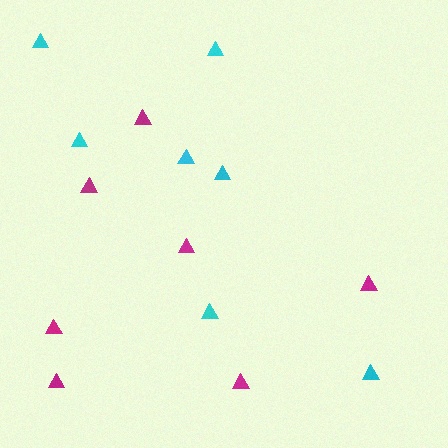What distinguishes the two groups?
There are 2 groups: one group of cyan triangles (7) and one group of magenta triangles (7).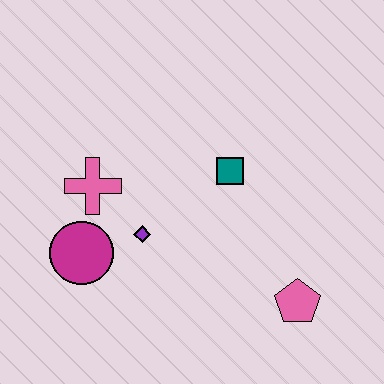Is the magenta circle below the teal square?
Yes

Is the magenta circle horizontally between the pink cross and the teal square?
No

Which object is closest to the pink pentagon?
The teal square is closest to the pink pentagon.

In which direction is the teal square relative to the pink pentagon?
The teal square is above the pink pentagon.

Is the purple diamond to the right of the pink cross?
Yes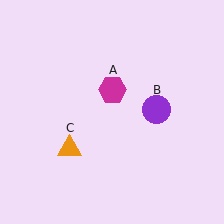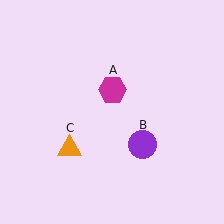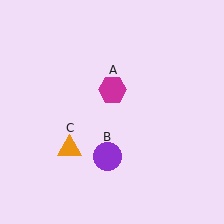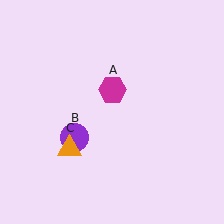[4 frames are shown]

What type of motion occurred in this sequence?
The purple circle (object B) rotated clockwise around the center of the scene.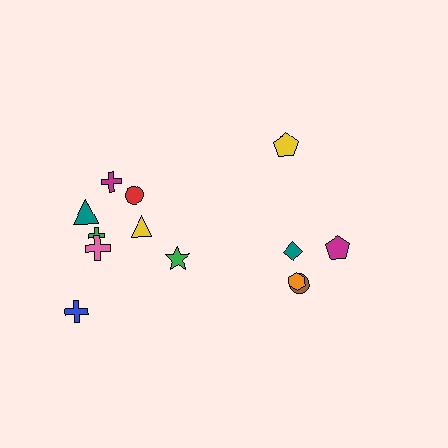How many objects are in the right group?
There are 5 objects.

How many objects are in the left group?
There are 8 objects.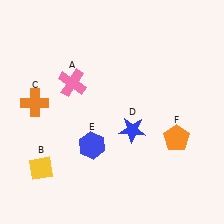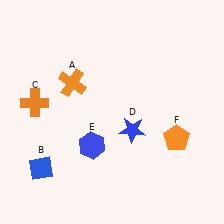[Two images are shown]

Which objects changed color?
A changed from pink to orange. B changed from yellow to blue.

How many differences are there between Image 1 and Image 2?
There are 2 differences between the two images.